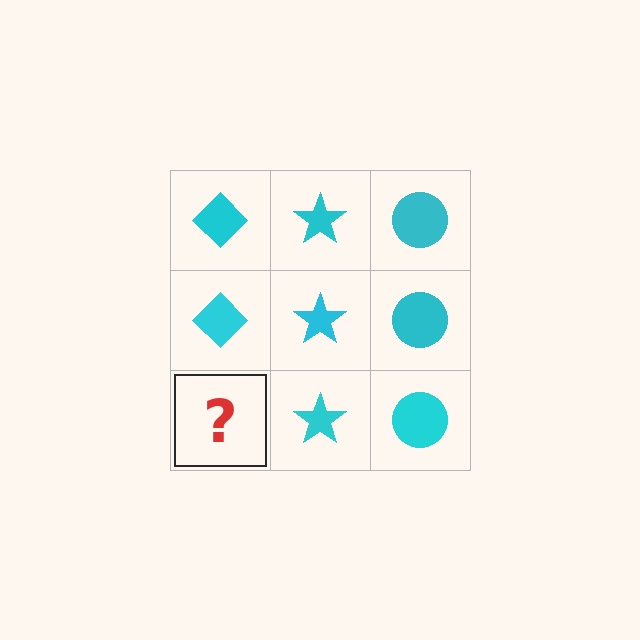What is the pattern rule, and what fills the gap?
The rule is that each column has a consistent shape. The gap should be filled with a cyan diamond.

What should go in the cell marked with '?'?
The missing cell should contain a cyan diamond.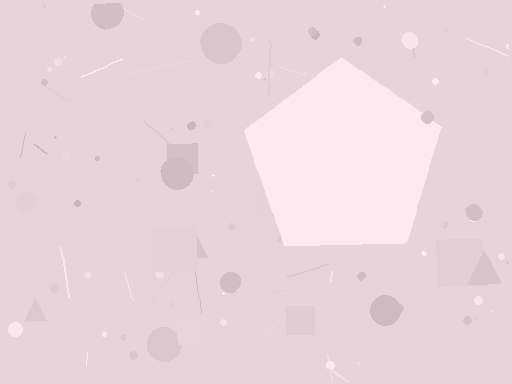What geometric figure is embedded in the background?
A pentagon is embedded in the background.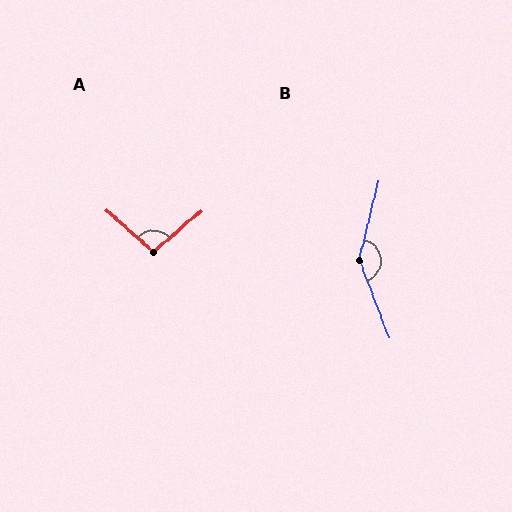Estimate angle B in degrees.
Approximately 145 degrees.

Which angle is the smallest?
A, at approximately 98 degrees.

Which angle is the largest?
B, at approximately 145 degrees.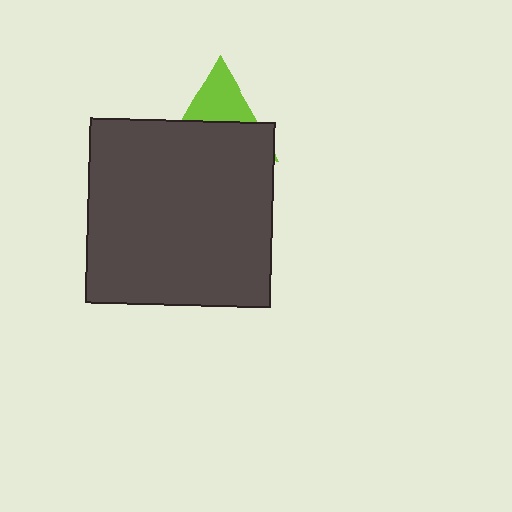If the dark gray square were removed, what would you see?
You would see the complete lime triangle.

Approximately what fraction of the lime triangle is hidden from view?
Roughly 61% of the lime triangle is hidden behind the dark gray square.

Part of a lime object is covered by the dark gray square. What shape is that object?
It is a triangle.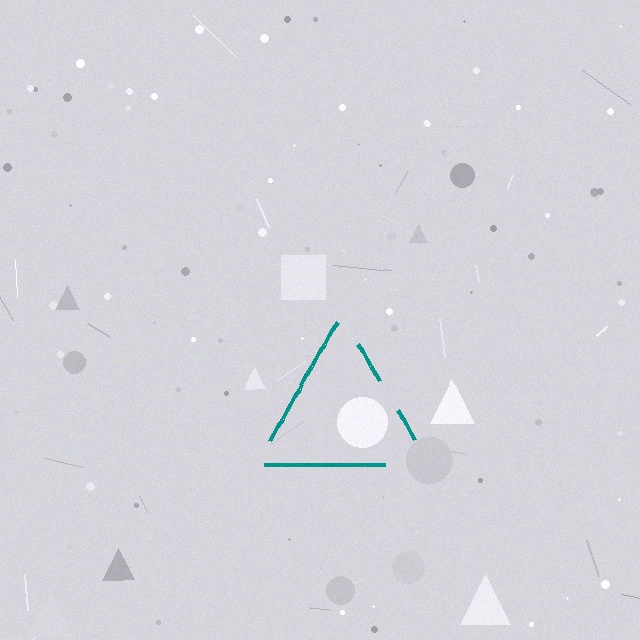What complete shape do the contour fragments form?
The contour fragments form a triangle.